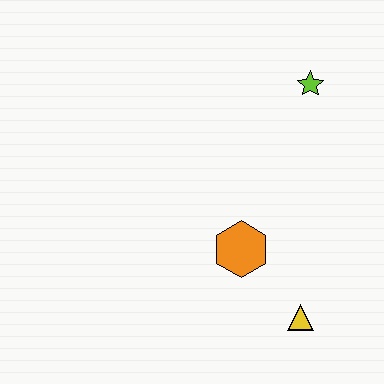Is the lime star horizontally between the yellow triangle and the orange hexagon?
No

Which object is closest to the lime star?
The orange hexagon is closest to the lime star.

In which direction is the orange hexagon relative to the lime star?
The orange hexagon is below the lime star.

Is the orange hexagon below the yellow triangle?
No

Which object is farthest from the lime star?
The yellow triangle is farthest from the lime star.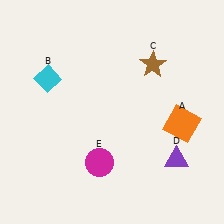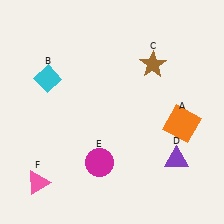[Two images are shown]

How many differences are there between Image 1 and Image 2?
There is 1 difference between the two images.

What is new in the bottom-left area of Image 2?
A pink triangle (F) was added in the bottom-left area of Image 2.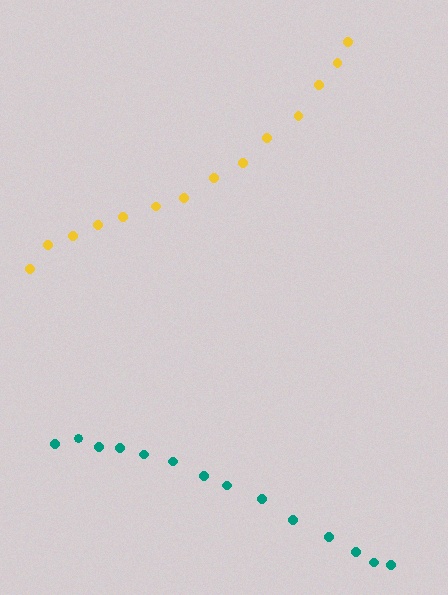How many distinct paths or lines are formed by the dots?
There are 2 distinct paths.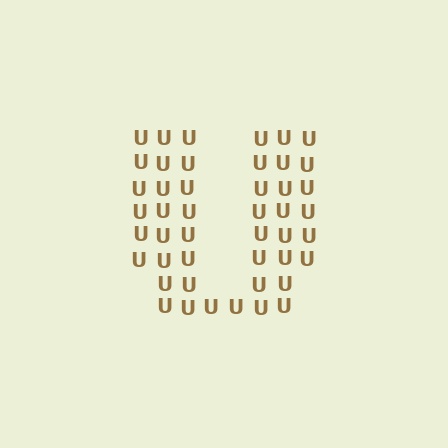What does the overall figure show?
The overall figure shows the letter U.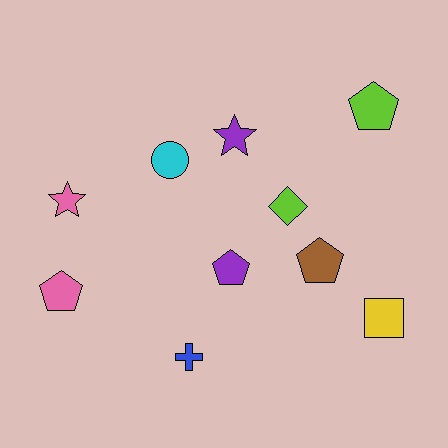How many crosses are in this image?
There is 1 cross.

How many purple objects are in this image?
There are 2 purple objects.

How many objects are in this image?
There are 10 objects.